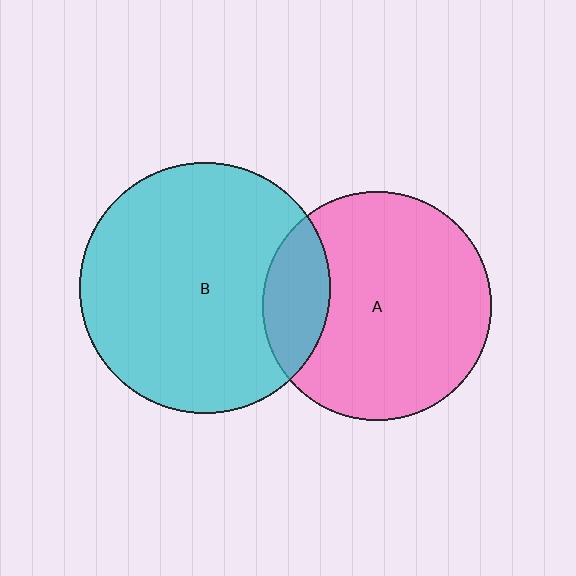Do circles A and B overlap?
Yes.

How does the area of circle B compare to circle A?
Approximately 1.2 times.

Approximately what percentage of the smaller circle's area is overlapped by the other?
Approximately 20%.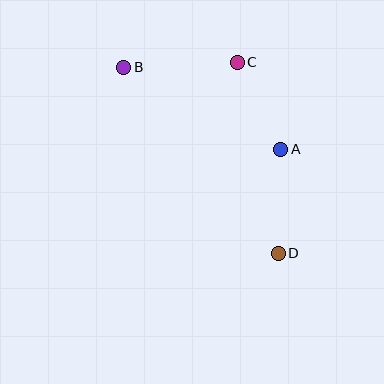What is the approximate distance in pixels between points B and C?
The distance between B and C is approximately 114 pixels.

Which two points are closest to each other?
Points A and C are closest to each other.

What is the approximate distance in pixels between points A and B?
The distance between A and B is approximately 177 pixels.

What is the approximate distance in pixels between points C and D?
The distance between C and D is approximately 196 pixels.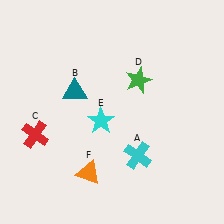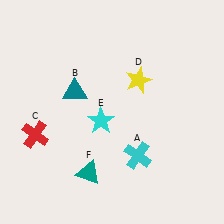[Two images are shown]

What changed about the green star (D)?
In Image 1, D is green. In Image 2, it changed to yellow.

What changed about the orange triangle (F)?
In Image 1, F is orange. In Image 2, it changed to teal.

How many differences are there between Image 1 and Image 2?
There are 2 differences between the two images.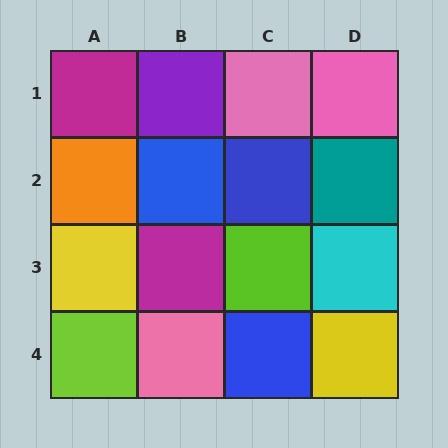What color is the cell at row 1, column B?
Purple.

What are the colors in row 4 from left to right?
Lime, pink, blue, yellow.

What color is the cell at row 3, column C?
Lime.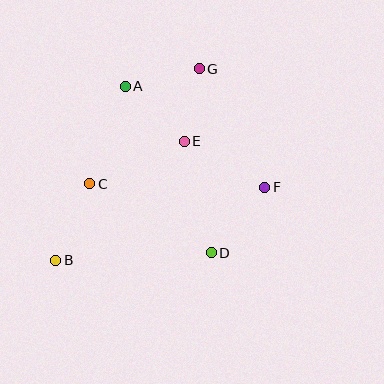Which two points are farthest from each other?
Points B and G are farthest from each other.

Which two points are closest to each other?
Points E and G are closest to each other.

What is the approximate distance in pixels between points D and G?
The distance between D and G is approximately 184 pixels.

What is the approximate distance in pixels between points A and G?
The distance between A and G is approximately 76 pixels.